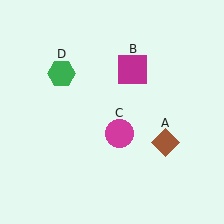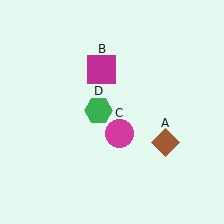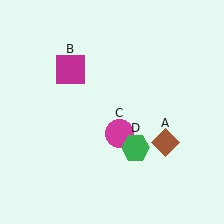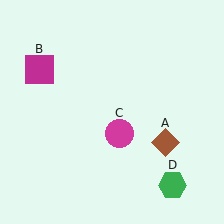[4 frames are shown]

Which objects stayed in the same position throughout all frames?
Brown diamond (object A) and magenta circle (object C) remained stationary.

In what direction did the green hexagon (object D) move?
The green hexagon (object D) moved down and to the right.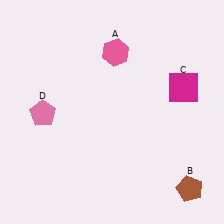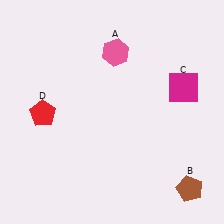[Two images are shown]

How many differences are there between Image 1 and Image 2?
There is 1 difference between the two images.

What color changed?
The pentagon (D) changed from pink in Image 1 to red in Image 2.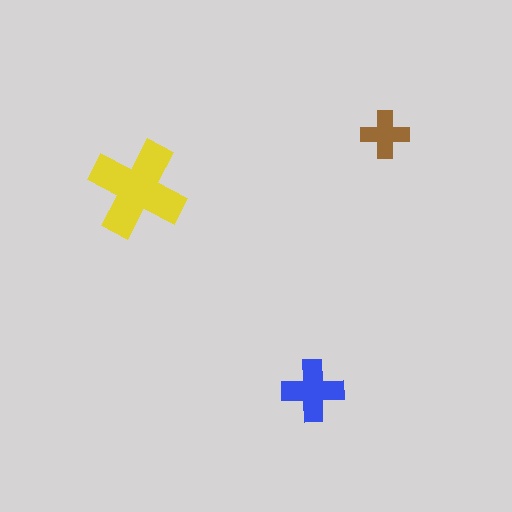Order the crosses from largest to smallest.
the yellow one, the blue one, the brown one.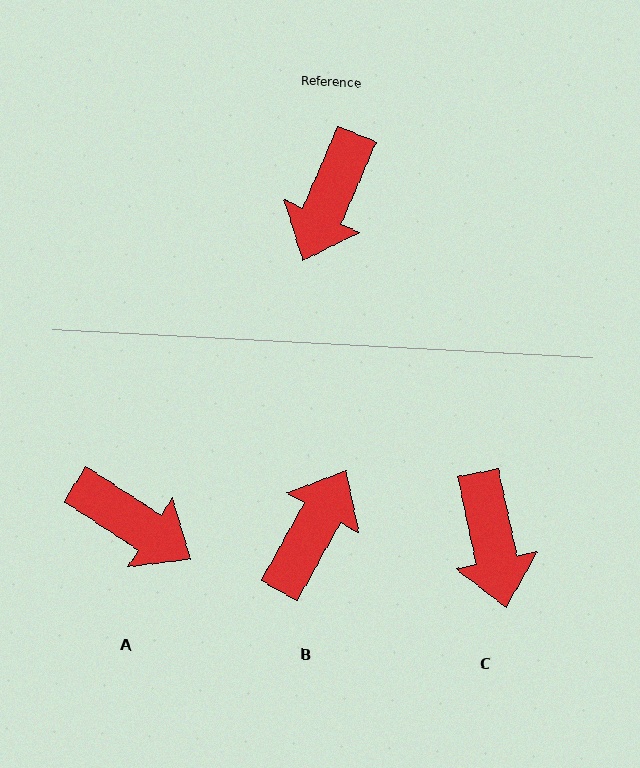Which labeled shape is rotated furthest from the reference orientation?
B, about 174 degrees away.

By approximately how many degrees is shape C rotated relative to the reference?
Approximately 35 degrees counter-clockwise.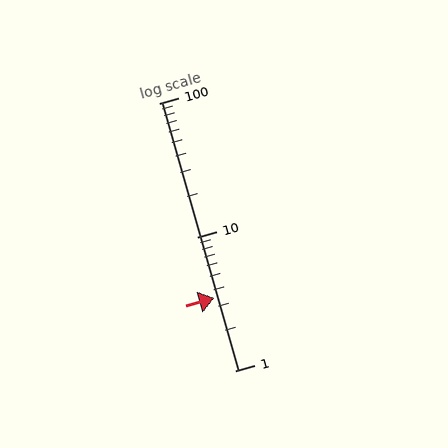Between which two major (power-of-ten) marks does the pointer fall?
The pointer is between 1 and 10.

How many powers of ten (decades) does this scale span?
The scale spans 2 decades, from 1 to 100.